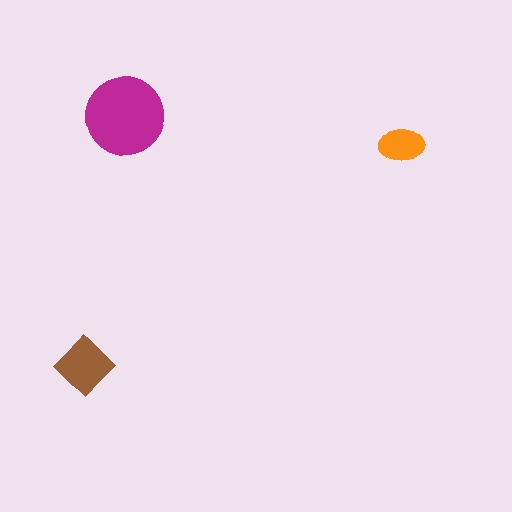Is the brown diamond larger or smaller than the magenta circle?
Smaller.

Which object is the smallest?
The orange ellipse.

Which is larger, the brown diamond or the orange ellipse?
The brown diamond.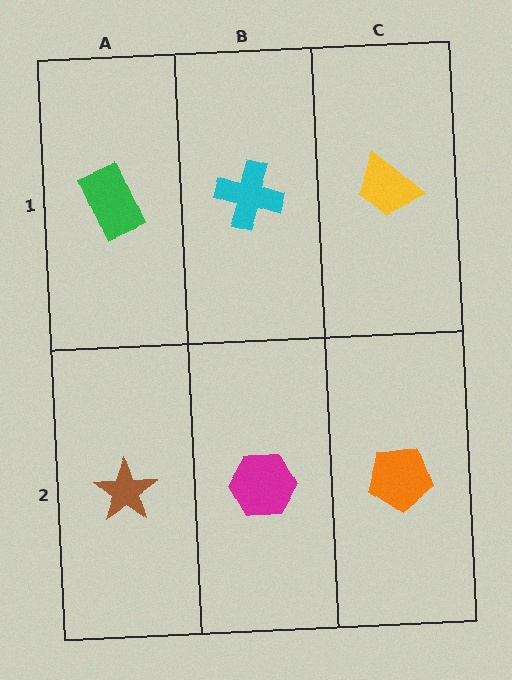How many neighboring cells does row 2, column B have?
3.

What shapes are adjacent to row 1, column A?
A brown star (row 2, column A), a cyan cross (row 1, column B).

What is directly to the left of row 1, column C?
A cyan cross.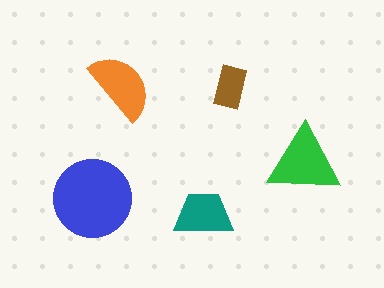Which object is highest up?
The orange semicircle is topmost.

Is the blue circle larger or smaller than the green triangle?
Larger.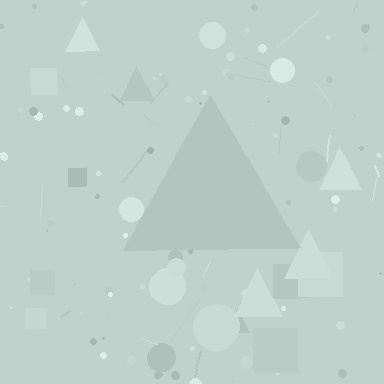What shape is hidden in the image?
A triangle is hidden in the image.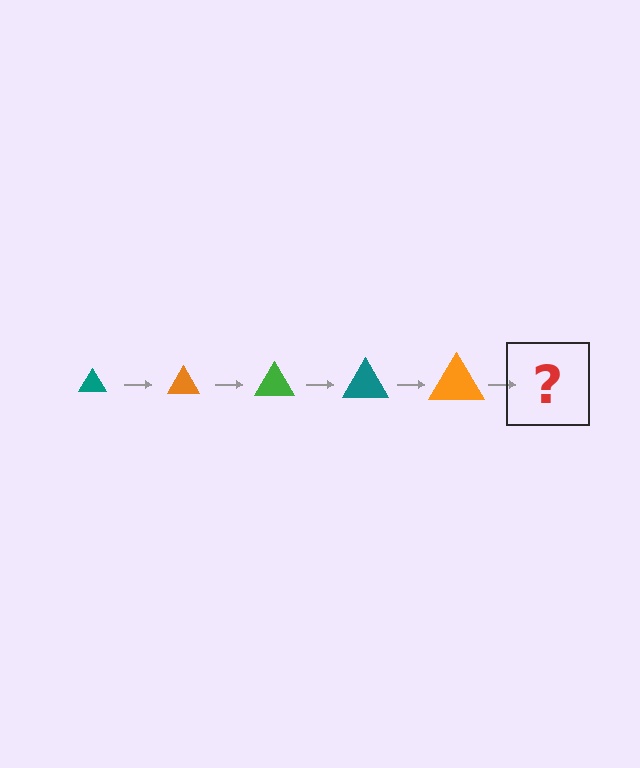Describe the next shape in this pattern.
It should be a green triangle, larger than the previous one.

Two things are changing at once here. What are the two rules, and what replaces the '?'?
The two rules are that the triangle grows larger each step and the color cycles through teal, orange, and green. The '?' should be a green triangle, larger than the previous one.